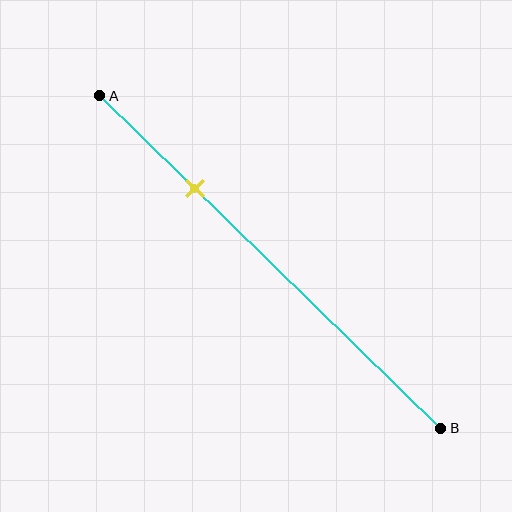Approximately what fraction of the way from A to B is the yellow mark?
The yellow mark is approximately 30% of the way from A to B.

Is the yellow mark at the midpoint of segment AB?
No, the mark is at about 30% from A, not at the 50% midpoint.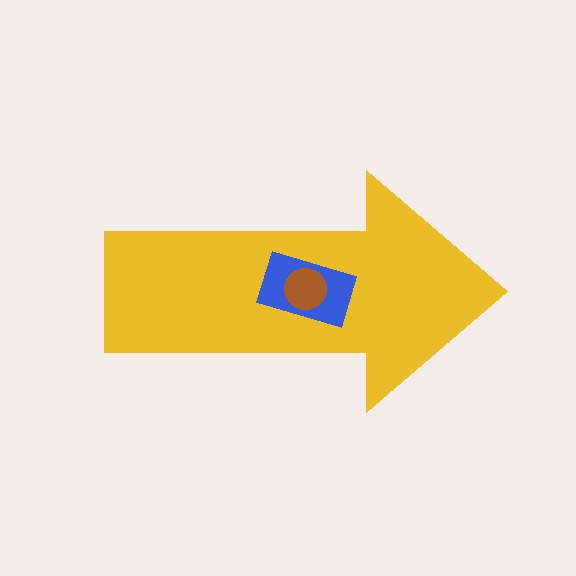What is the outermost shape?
The yellow arrow.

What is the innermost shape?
The brown circle.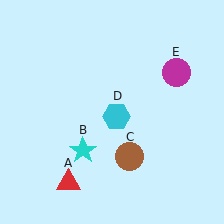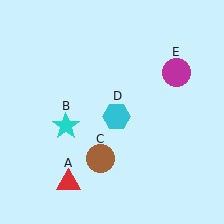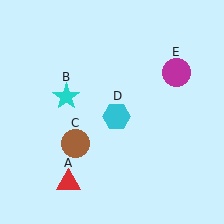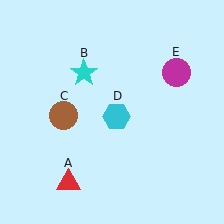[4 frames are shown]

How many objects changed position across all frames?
2 objects changed position: cyan star (object B), brown circle (object C).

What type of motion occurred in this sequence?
The cyan star (object B), brown circle (object C) rotated clockwise around the center of the scene.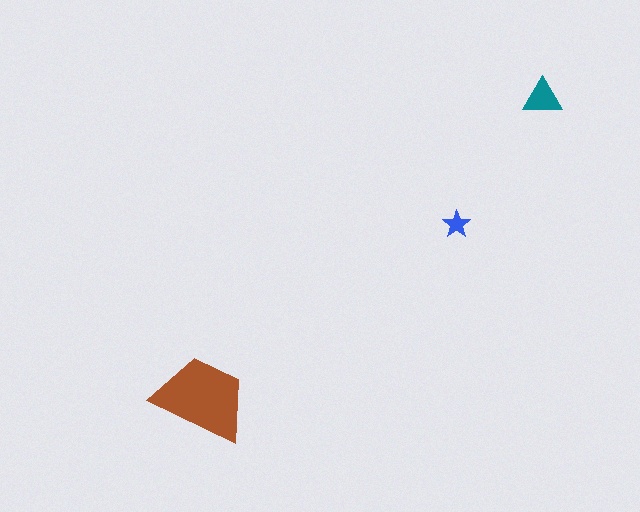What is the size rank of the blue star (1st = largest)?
3rd.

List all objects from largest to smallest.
The brown trapezoid, the teal triangle, the blue star.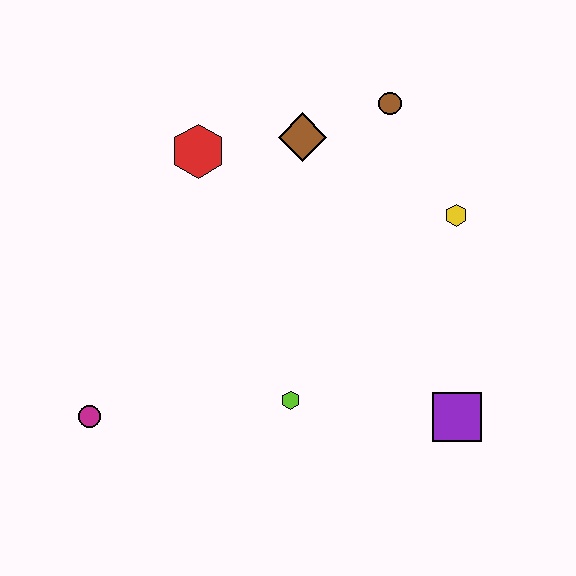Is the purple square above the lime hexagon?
No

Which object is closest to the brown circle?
The brown diamond is closest to the brown circle.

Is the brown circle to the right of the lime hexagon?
Yes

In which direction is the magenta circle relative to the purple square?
The magenta circle is to the left of the purple square.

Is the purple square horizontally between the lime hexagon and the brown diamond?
No